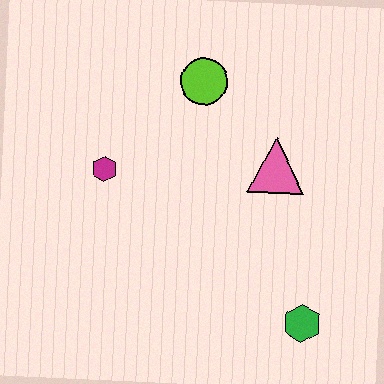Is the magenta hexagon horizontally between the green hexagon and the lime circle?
No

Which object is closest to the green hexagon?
The pink triangle is closest to the green hexagon.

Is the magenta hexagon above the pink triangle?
No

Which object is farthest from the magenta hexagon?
The green hexagon is farthest from the magenta hexagon.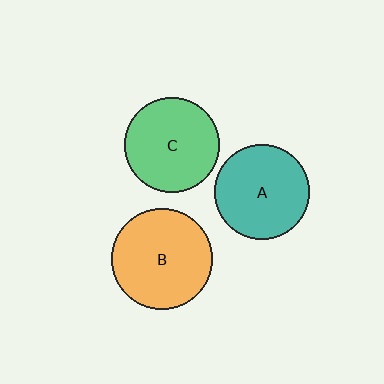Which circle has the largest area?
Circle B (orange).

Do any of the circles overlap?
No, none of the circles overlap.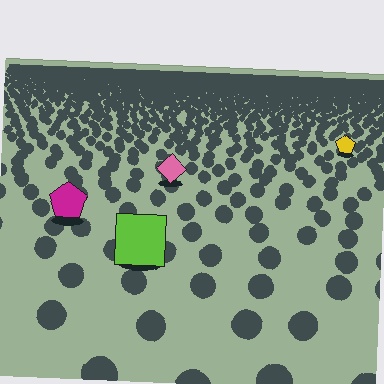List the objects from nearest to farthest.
From nearest to farthest: the lime square, the magenta pentagon, the pink diamond, the yellow pentagon.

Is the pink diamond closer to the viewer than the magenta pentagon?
No. The magenta pentagon is closer — you can tell from the texture gradient: the ground texture is coarser near it.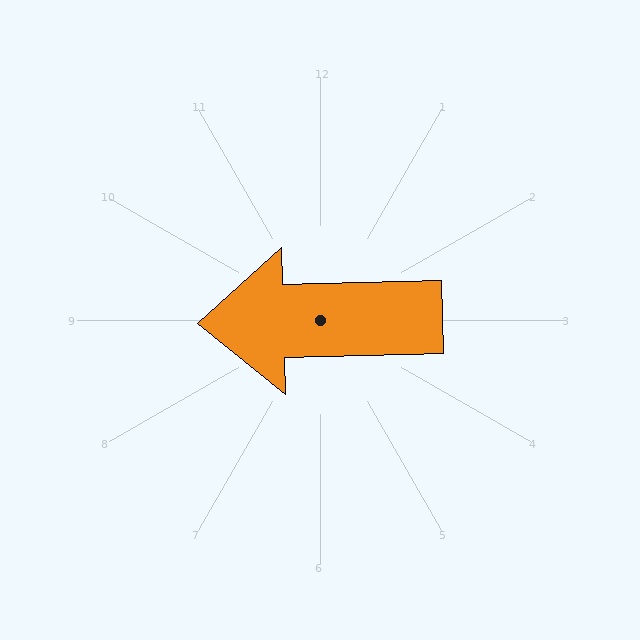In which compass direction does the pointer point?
West.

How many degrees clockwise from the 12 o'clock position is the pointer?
Approximately 268 degrees.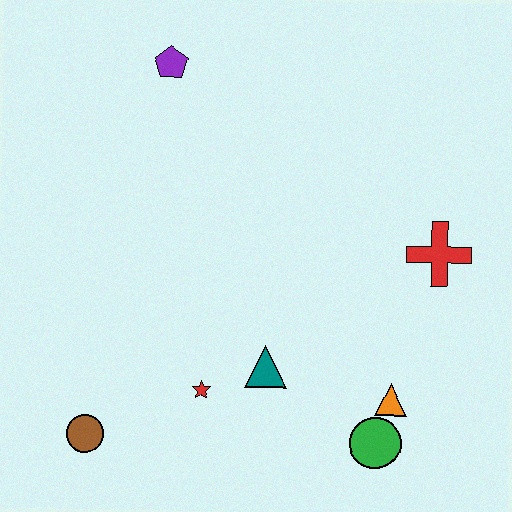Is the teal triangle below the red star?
No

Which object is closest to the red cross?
The orange triangle is closest to the red cross.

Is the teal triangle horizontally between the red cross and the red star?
Yes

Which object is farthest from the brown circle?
The red cross is farthest from the brown circle.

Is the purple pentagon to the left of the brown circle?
No